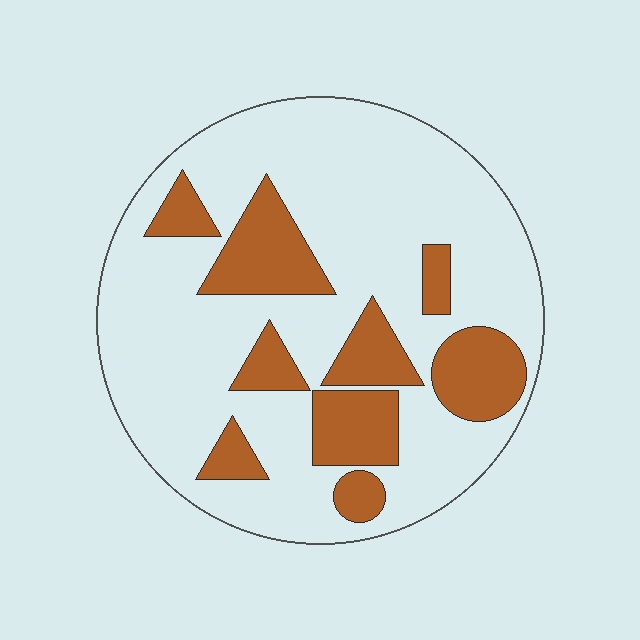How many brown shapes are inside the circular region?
9.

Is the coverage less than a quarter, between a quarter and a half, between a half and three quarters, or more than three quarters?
Between a quarter and a half.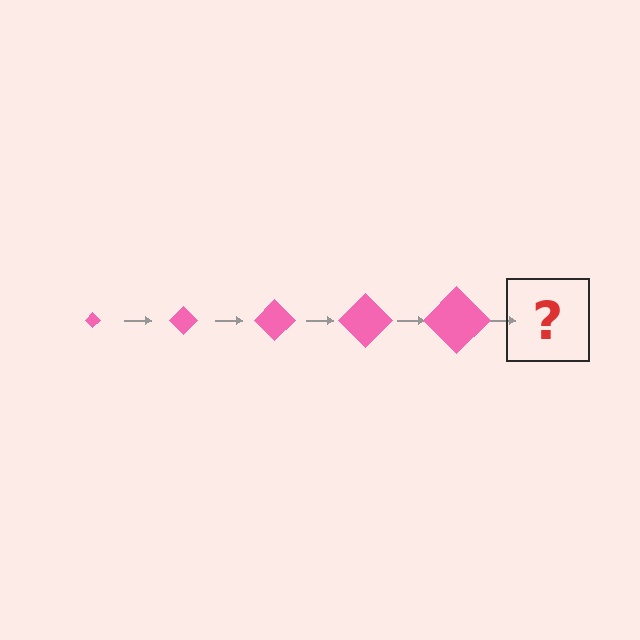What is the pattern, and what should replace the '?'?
The pattern is that the diamond gets progressively larger each step. The '?' should be a pink diamond, larger than the previous one.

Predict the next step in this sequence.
The next step is a pink diamond, larger than the previous one.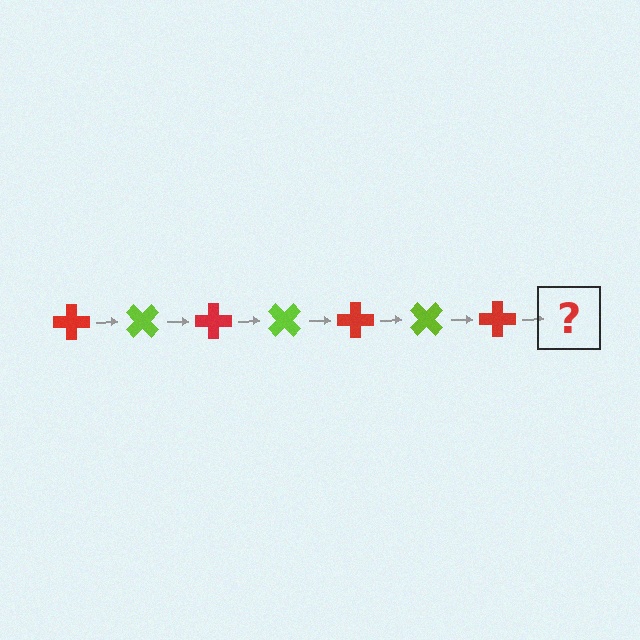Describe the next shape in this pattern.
It should be a lime cross, rotated 315 degrees from the start.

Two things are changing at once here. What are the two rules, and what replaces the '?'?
The two rules are that it rotates 45 degrees each step and the color cycles through red and lime. The '?' should be a lime cross, rotated 315 degrees from the start.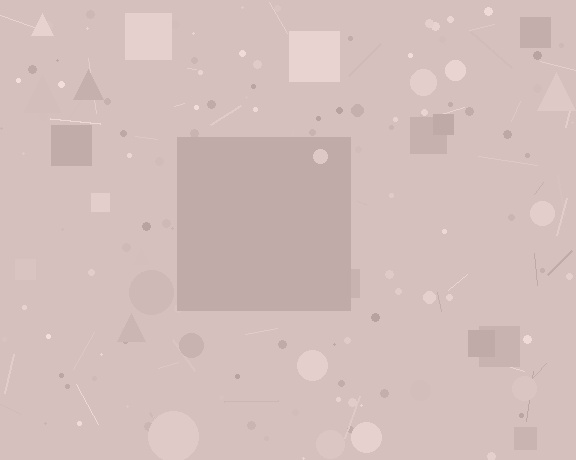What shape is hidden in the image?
A square is hidden in the image.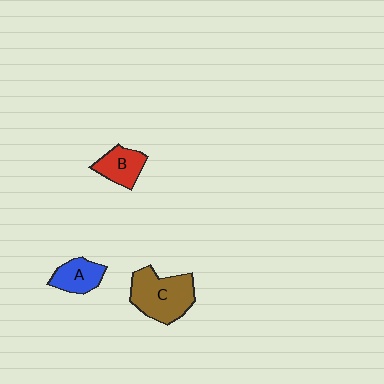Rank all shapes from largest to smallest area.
From largest to smallest: C (brown), B (red), A (blue).